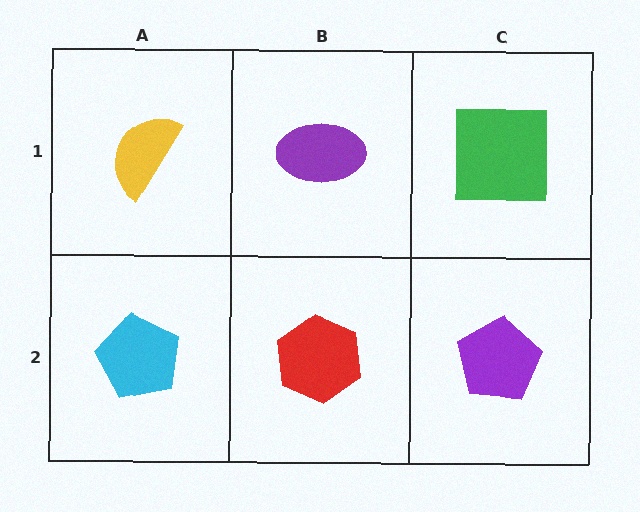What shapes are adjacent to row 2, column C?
A green square (row 1, column C), a red hexagon (row 2, column B).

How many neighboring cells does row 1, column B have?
3.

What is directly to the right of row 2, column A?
A red hexagon.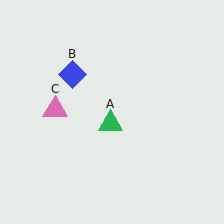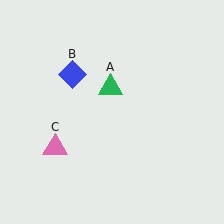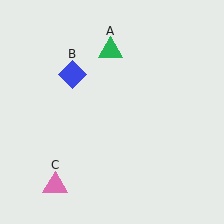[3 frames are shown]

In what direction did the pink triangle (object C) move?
The pink triangle (object C) moved down.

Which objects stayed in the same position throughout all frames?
Blue diamond (object B) remained stationary.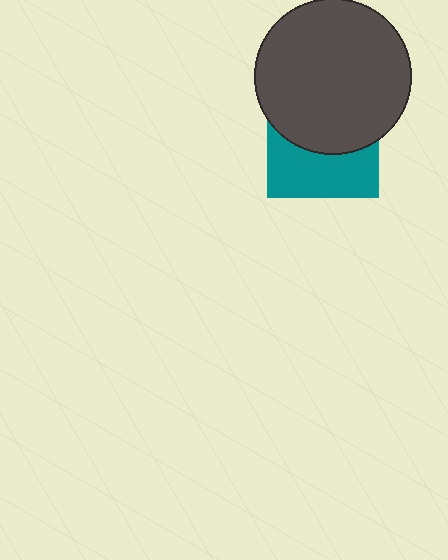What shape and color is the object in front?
The object in front is a dark gray circle.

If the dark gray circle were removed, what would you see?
You would see the complete teal square.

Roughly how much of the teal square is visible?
About half of it is visible (roughly 45%).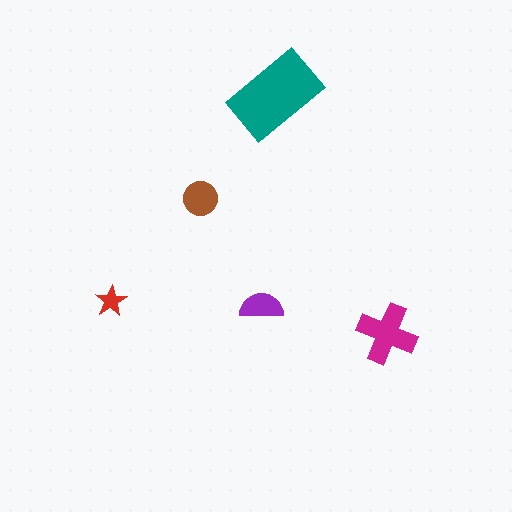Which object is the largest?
The teal rectangle.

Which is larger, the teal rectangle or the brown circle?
The teal rectangle.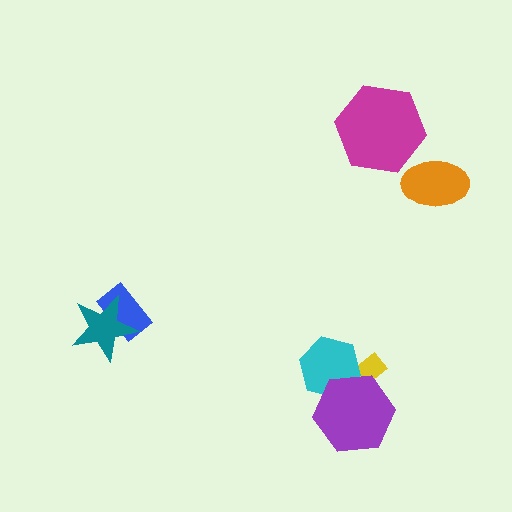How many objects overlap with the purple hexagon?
2 objects overlap with the purple hexagon.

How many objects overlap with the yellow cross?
2 objects overlap with the yellow cross.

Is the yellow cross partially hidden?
Yes, it is partially covered by another shape.